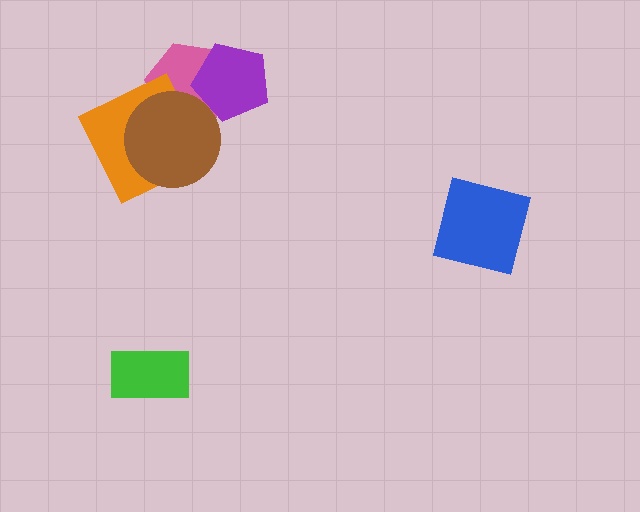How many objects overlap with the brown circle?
2 objects overlap with the brown circle.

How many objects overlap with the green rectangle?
0 objects overlap with the green rectangle.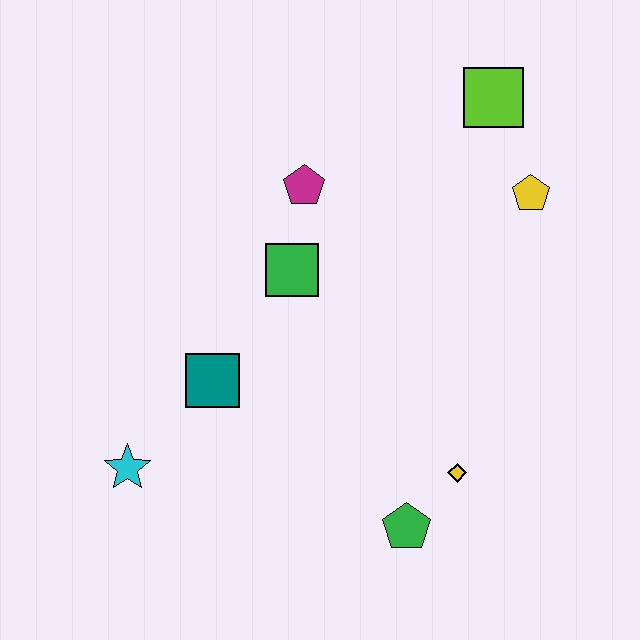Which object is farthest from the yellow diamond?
The lime square is farthest from the yellow diamond.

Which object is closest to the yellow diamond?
The green pentagon is closest to the yellow diamond.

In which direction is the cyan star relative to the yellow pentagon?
The cyan star is to the left of the yellow pentagon.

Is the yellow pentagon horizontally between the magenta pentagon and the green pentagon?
No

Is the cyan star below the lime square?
Yes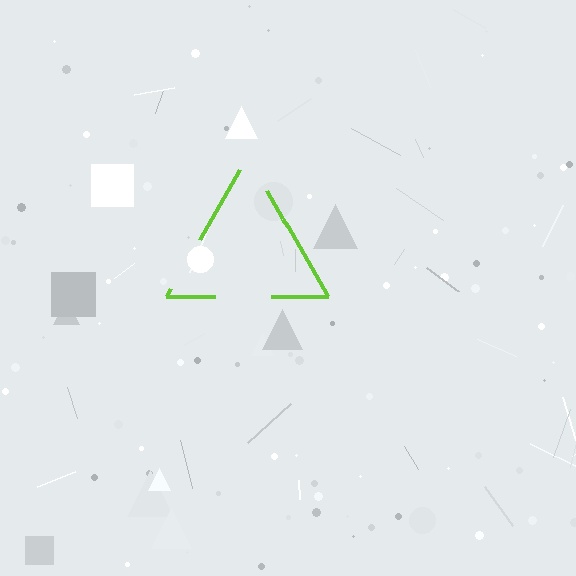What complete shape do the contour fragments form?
The contour fragments form a triangle.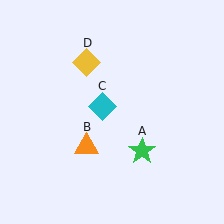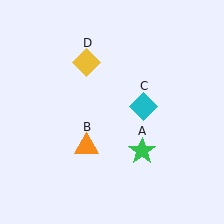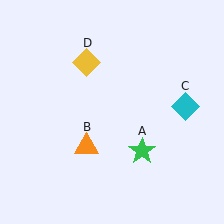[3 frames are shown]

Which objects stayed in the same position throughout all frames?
Green star (object A) and orange triangle (object B) and yellow diamond (object D) remained stationary.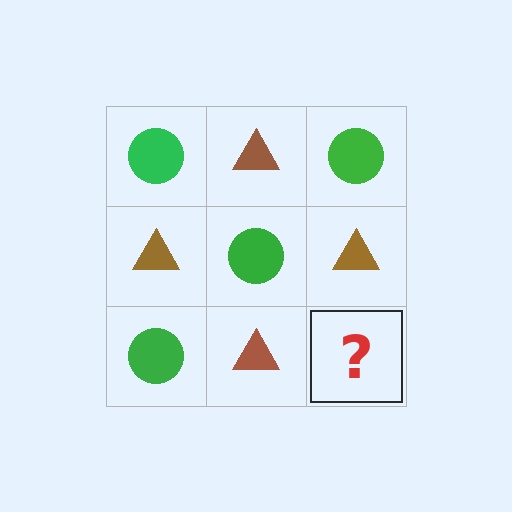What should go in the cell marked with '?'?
The missing cell should contain a green circle.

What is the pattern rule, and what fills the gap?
The rule is that it alternates green circle and brown triangle in a checkerboard pattern. The gap should be filled with a green circle.